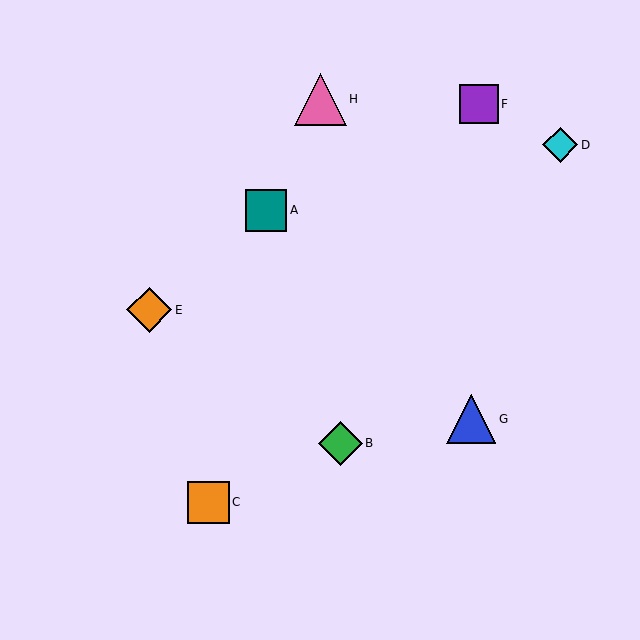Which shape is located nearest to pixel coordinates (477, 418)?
The blue triangle (labeled G) at (471, 419) is nearest to that location.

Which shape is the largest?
The pink triangle (labeled H) is the largest.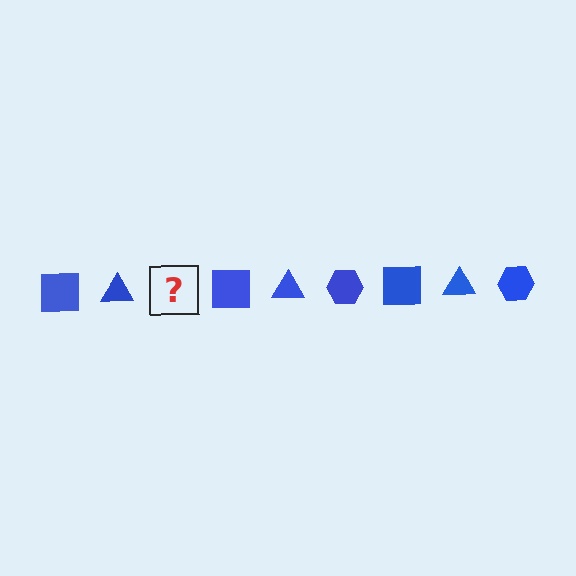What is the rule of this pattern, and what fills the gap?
The rule is that the pattern cycles through square, triangle, hexagon shapes in blue. The gap should be filled with a blue hexagon.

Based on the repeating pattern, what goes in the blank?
The blank should be a blue hexagon.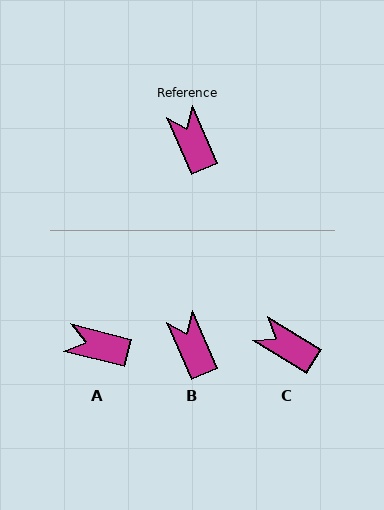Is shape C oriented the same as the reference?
No, it is off by about 34 degrees.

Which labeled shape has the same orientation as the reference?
B.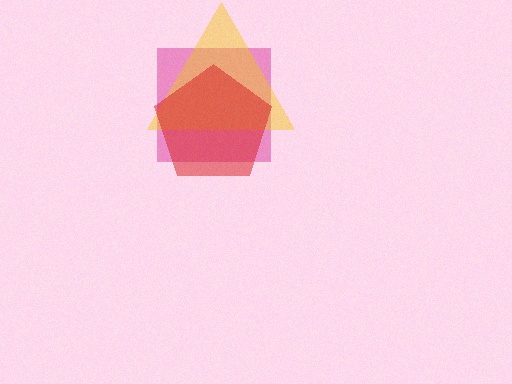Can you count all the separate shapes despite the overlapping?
Yes, there are 3 separate shapes.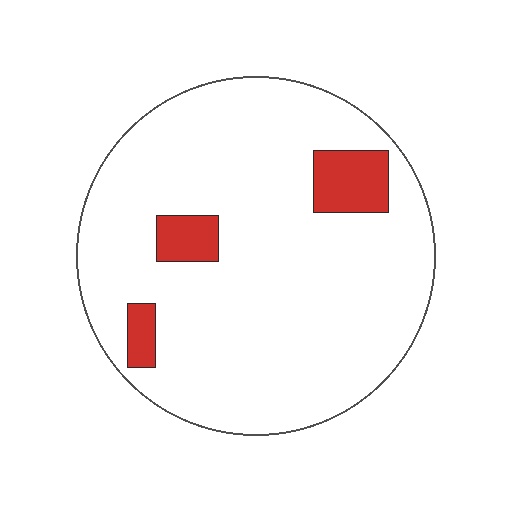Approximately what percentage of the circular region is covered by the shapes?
Approximately 10%.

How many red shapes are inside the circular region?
3.